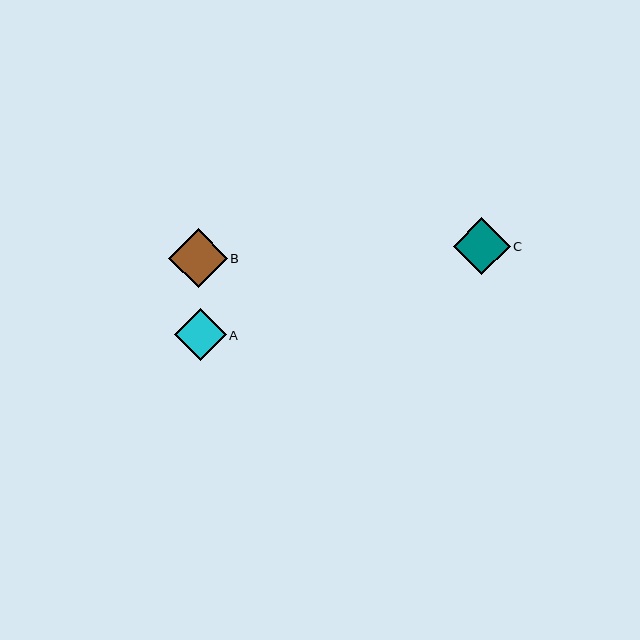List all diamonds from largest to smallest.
From largest to smallest: B, C, A.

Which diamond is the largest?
Diamond B is the largest with a size of approximately 59 pixels.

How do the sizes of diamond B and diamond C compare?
Diamond B and diamond C are approximately the same size.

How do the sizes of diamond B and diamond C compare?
Diamond B and diamond C are approximately the same size.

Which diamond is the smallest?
Diamond A is the smallest with a size of approximately 51 pixels.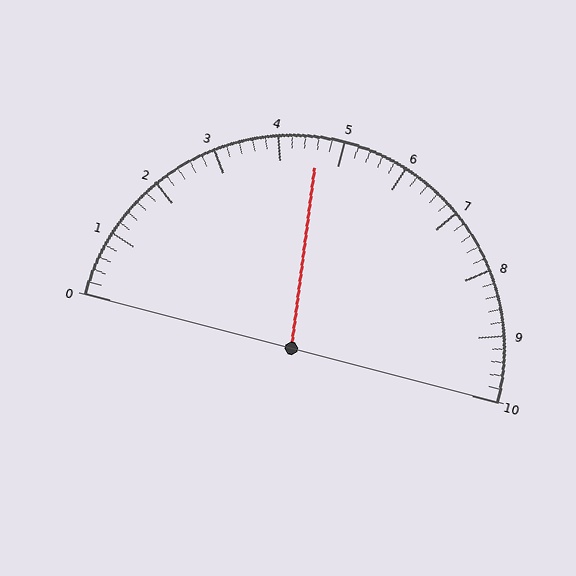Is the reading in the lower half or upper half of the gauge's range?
The reading is in the lower half of the range (0 to 10).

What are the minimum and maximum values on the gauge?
The gauge ranges from 0 to 10.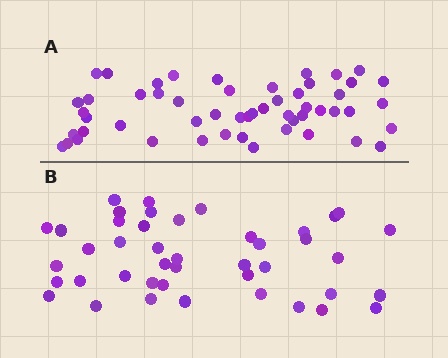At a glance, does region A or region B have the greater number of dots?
Region A (the top region) has more dots.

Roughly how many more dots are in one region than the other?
Region A has roughly 10 or so more dots than region B.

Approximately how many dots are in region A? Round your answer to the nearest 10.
About 50 dots. (The exact count is 53, which rounds to 50.)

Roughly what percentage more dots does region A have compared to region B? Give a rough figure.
About 25% more.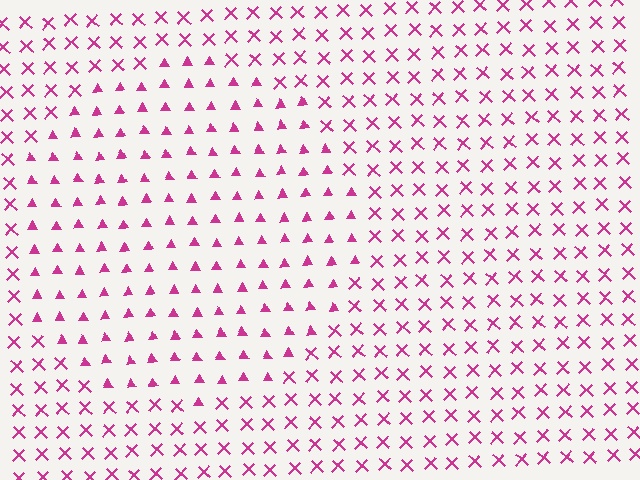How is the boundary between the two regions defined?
The boundary is defined by a change in element shape: triangles inside vs. X marks outside. All elements share the same color and spacing.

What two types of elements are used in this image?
The image uses triangles inside the circle region and X marks outside it.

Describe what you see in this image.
The image is filled with small magenta elements arranged in a uniform grid. A circle-shaped region contains triangles, while the surrounding area contains X marks. The boundary is defined purely by the change in element shape.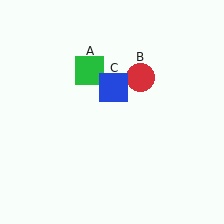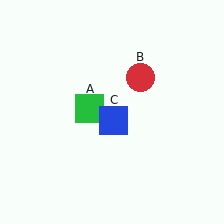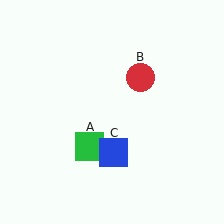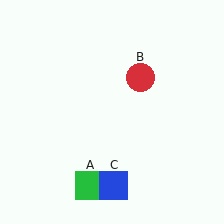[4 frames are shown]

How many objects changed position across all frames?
2 objects changed position: green square (object A), blue square (object C).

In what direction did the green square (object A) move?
The green square (object A) moved down.